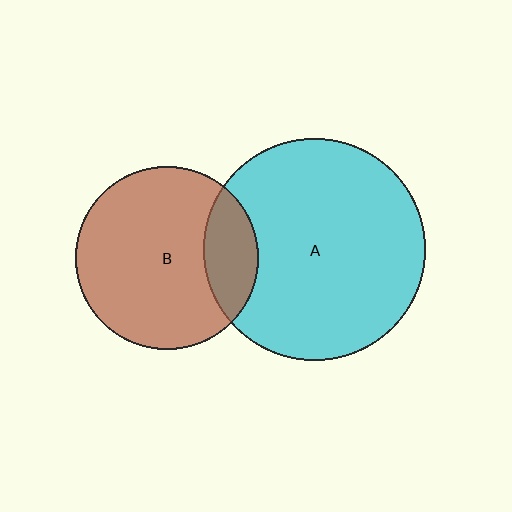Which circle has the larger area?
Circle A (cyan).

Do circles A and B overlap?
Yes.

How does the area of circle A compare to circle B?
Approximately 1.5 times.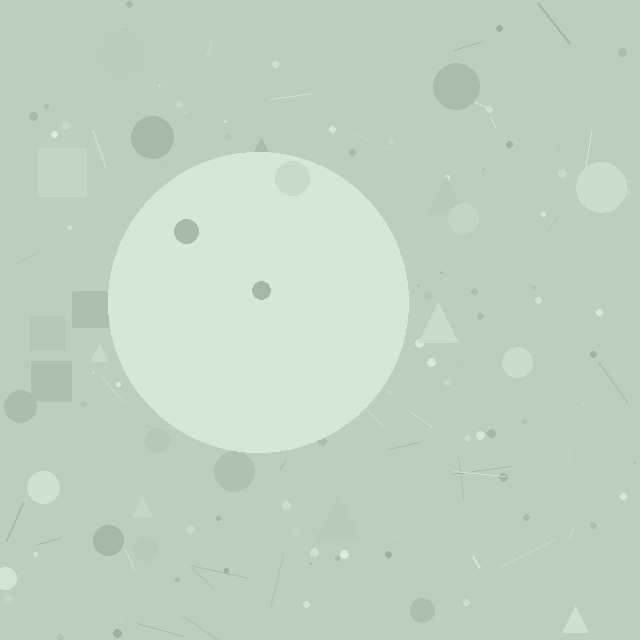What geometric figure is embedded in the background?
A circle is embedded in the background.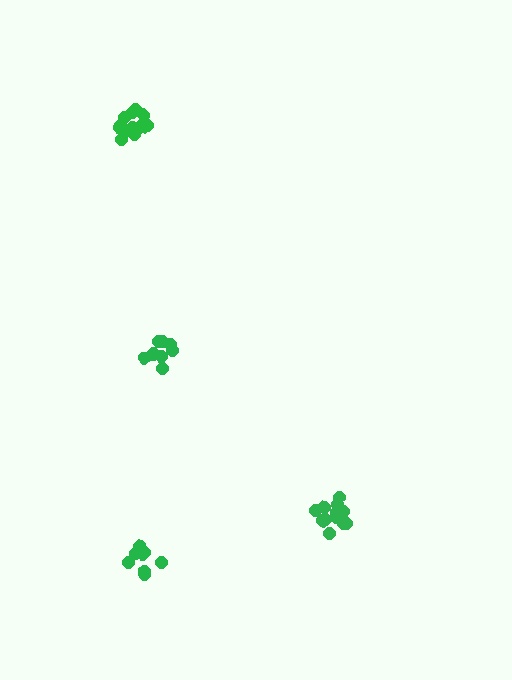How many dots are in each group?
Group 1: 9 dots, Group 2: 13 dots, Group 3: 10 dots, Group 4: 13 dots (45 total).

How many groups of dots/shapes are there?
There are 4 groups.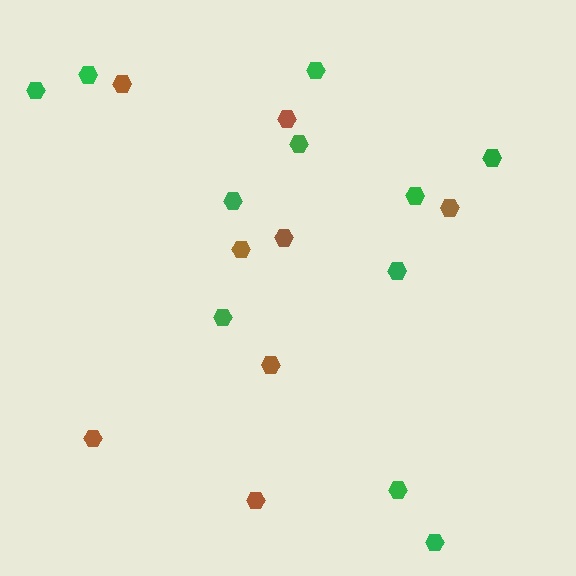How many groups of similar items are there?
There are 2 groups: one group of green hexagons (11) and one group of brown hexagons (8).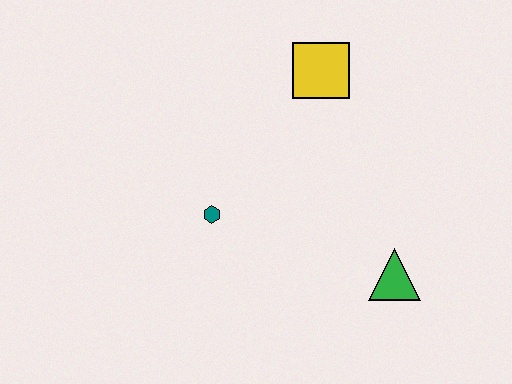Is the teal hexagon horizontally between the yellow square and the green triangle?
No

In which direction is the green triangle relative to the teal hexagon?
The green triangle is to the right of the teal hexagon.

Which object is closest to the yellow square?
The teal hexagon is closest to the yellow square.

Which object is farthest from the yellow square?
The green triangle is farthest from the yellow square.